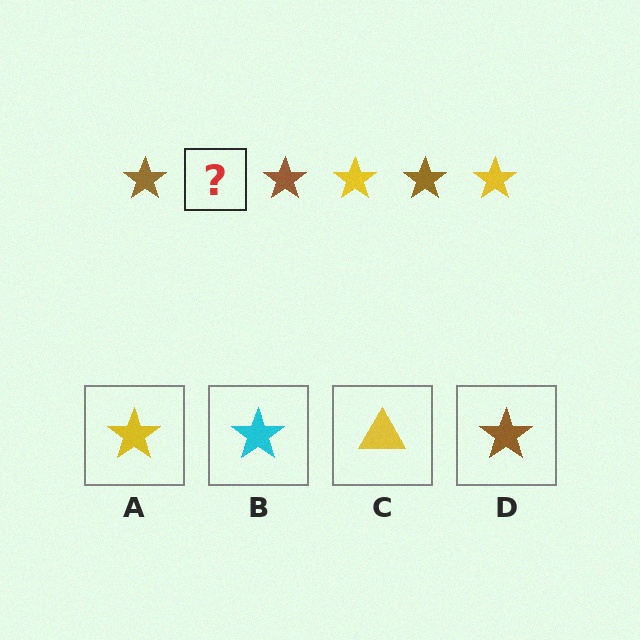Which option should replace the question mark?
Option A.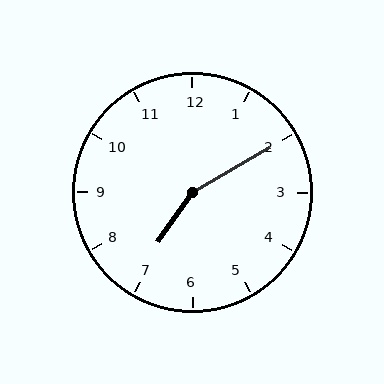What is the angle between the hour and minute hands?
Approximately 155 degrees.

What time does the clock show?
7:10.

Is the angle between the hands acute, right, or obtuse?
It is obtuse.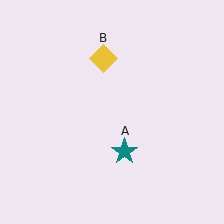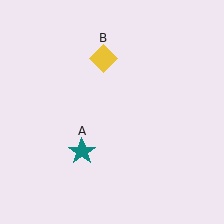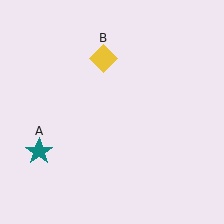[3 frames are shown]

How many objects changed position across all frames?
1 object changed position: teal star (object A).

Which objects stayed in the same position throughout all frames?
Yellow diamond (object B) remained stationary.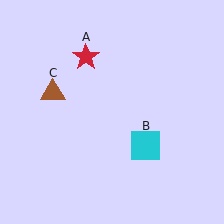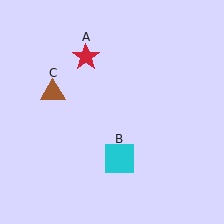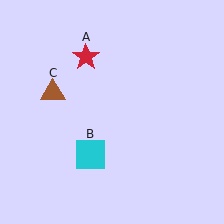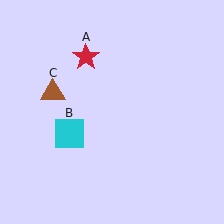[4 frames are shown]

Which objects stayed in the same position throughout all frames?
Red star (object A) and brown triangle (object C) remained stationary.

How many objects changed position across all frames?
1 object changed position: cyan square (object B).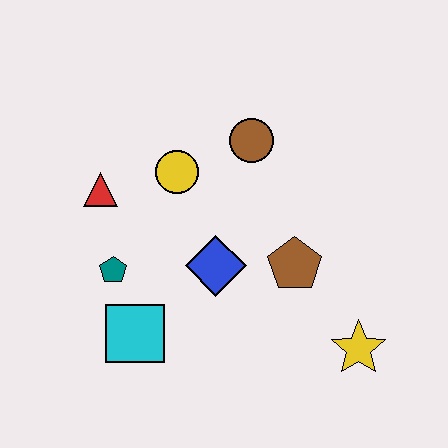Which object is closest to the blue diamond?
The brown pentagon is closest to the blue diamond.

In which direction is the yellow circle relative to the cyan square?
The yellow circle is above the cyan square.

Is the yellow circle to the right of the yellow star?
No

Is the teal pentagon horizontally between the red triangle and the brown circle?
Yes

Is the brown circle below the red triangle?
No